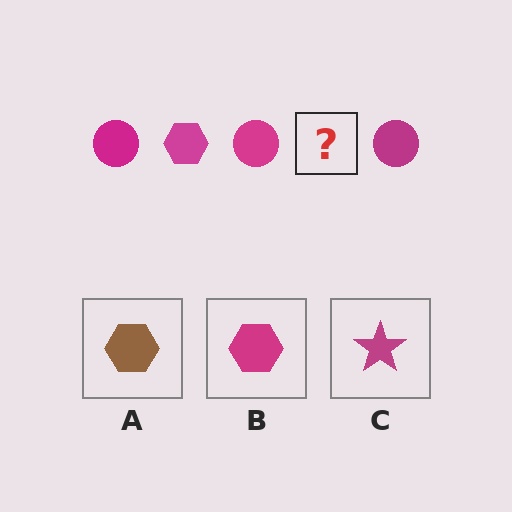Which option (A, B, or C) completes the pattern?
B.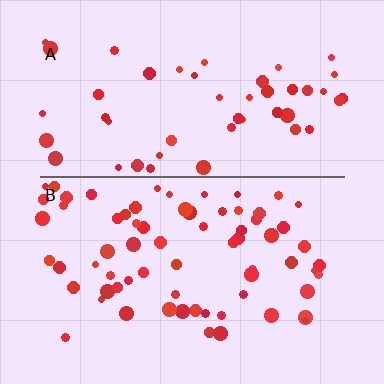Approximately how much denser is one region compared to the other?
Approximately 1.4× — region B over region A.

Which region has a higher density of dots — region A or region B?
B (the bottom).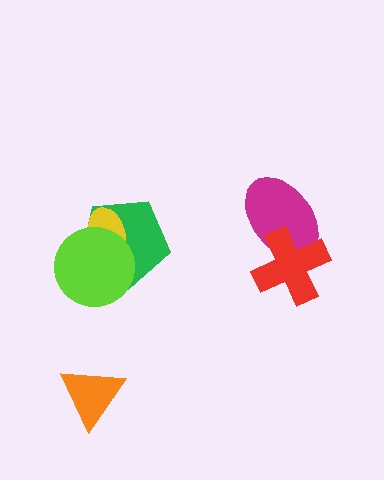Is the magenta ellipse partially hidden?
Yes, it is partially covered by another shape.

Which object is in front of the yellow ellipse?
The lime circle is in front of the yellow ellipse.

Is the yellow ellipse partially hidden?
Yes, it is partially covered by another shape.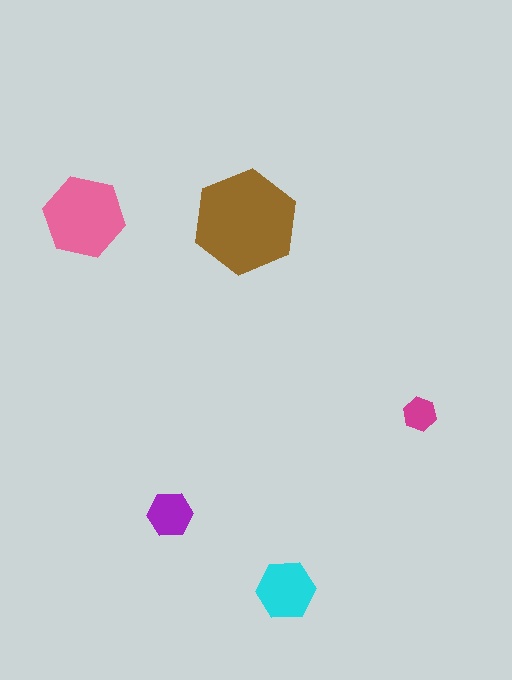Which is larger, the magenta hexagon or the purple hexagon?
The purple one.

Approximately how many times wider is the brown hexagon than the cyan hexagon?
About 2 times wider.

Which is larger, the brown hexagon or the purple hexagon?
The brown one.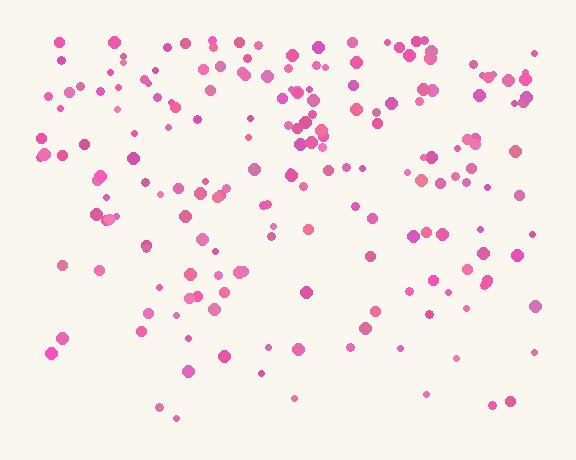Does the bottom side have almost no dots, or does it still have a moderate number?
Still a moderate number, just noticeably fewer than the top.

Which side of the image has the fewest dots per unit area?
The bottom.